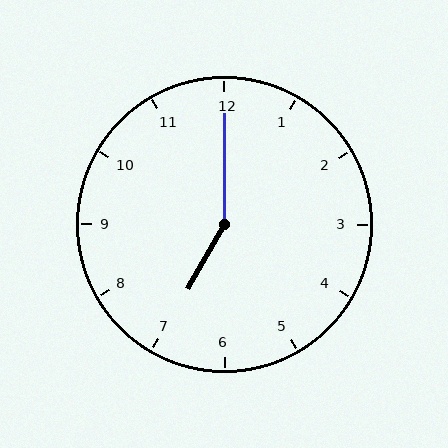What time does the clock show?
7:00.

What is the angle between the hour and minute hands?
Approximately 150 degrees.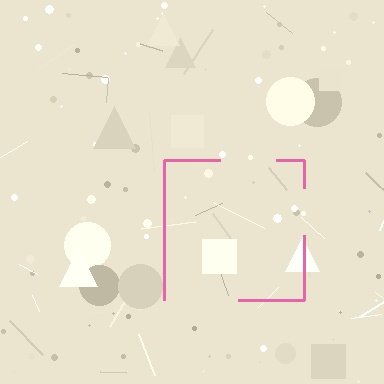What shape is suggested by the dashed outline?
The dashed outline suggests a square.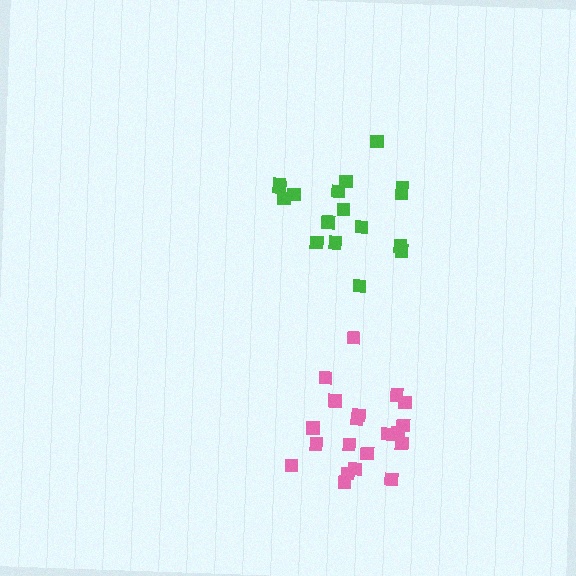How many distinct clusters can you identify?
There are 2 distinct clusters.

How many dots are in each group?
Group 1: 17 dots, Group 2: 20 dots (37 total).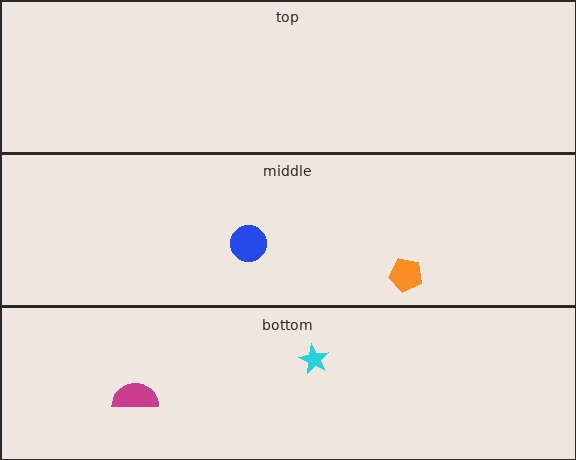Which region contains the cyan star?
The bottom region.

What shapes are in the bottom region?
The cyan star, the magenta semicircle.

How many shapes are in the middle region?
2.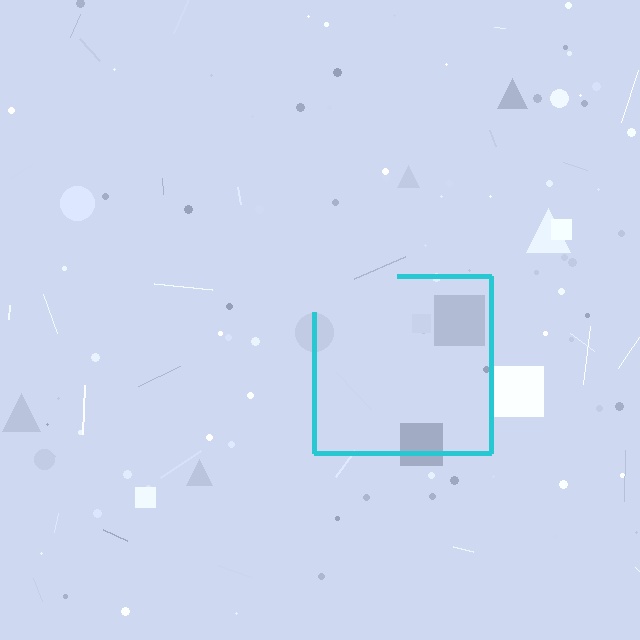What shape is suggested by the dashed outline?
The dashed outline suggests a square.